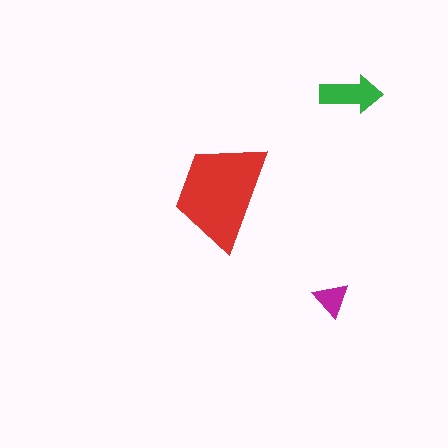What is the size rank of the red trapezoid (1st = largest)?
1st.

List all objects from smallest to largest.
The magenta triangle, the green arrow, the red trapezoid.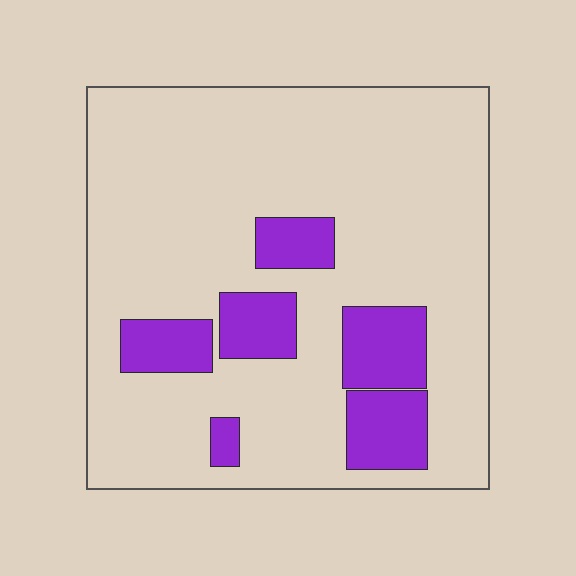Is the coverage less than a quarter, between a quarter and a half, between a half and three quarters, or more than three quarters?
Less than a quarter.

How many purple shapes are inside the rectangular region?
6.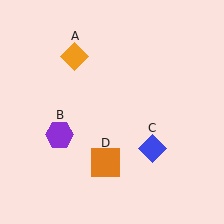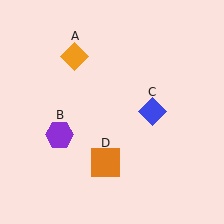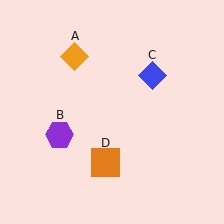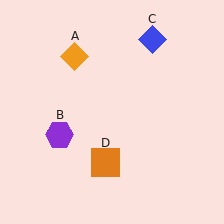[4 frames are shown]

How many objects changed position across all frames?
1 object changed position: blue diamond (object C).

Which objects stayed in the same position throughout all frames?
Orange diamond (object A) and purple hexagon (object B) and orange square (object D) remained stationary.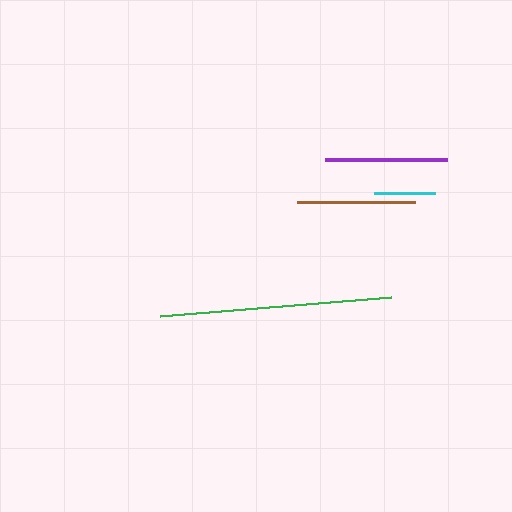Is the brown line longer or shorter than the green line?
The green line is longer than the brown line.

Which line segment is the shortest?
The cyan line is the shortest at approximately 61 pixels.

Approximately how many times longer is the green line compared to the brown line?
The green line is approximately 2.0 times the length of the brown line.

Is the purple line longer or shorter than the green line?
The green line is longer than the purple line.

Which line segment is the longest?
The green line is the longest at approximately 232 pixels.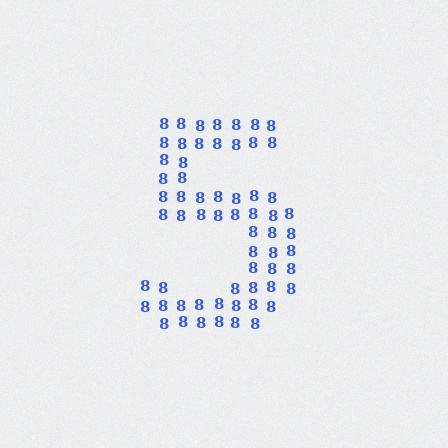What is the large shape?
The large shape is the digit 5.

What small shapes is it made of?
It is made of small digit 8's.